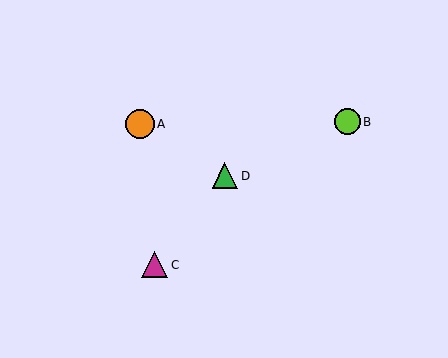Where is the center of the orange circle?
The center of the orange circle is at (140, 124).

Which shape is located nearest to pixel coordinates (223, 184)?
The green triangle (labeled D) at (225, 176) is nearest to that location.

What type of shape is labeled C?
Shape C is a magenta triangle.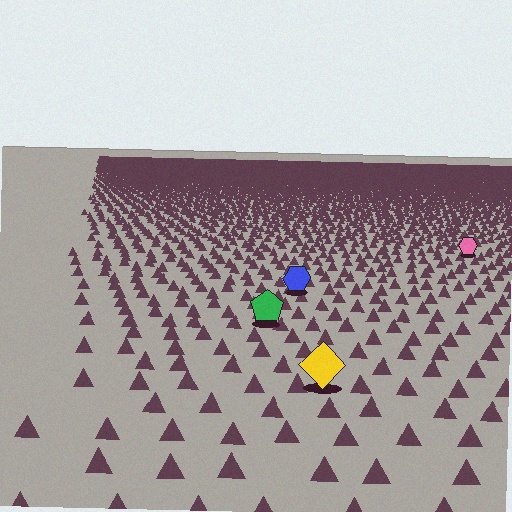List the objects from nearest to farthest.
From nearest to farthest: the yellow diamond, the green pentagon, the blue hexagon, the pink hexagon.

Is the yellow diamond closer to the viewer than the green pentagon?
Yes. The yellow diamond is closer — you can tell from the texture gradient: the ground texture is coarser near it.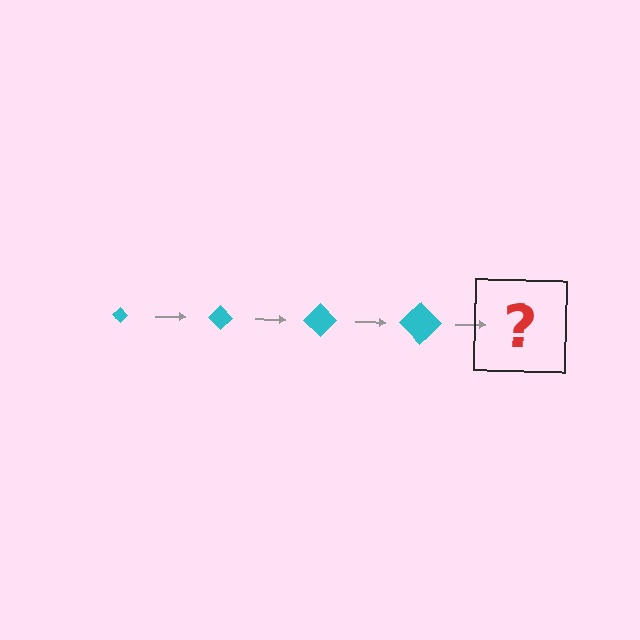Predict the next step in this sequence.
The next step is a cyan diamond, larger than the previous one.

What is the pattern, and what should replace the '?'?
The pattern is that the diamond gets progressively larger each step. The '?' should be a cyan diamond, larger than the previous one.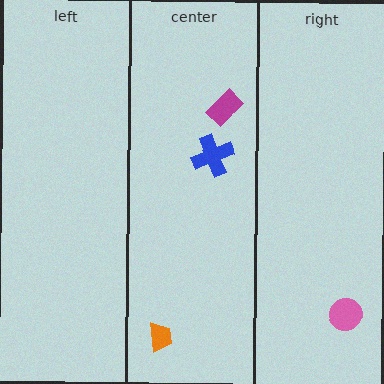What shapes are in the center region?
The orange trapezoid, the magenta rectangle, the blue cross.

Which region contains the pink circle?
The right region.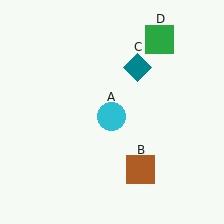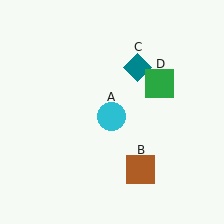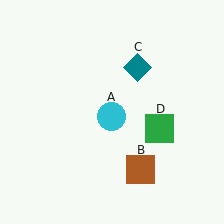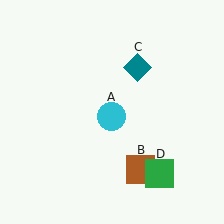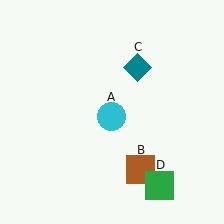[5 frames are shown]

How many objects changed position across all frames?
1 object changed position: green square (object D).